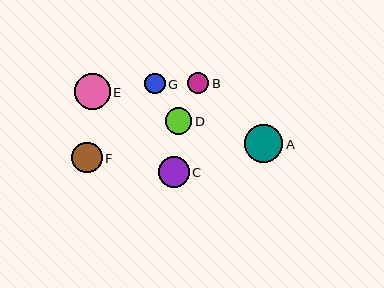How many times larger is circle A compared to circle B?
Circle A is approximately 1.8 times the size of circle B.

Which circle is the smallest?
Circle G is the smallest with a size of approximately 20 pixels.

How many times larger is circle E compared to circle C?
Circle E is approximately 1.2 times the size of circle C.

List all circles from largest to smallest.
From largest to smallest: A, E, C, F, D, B, G.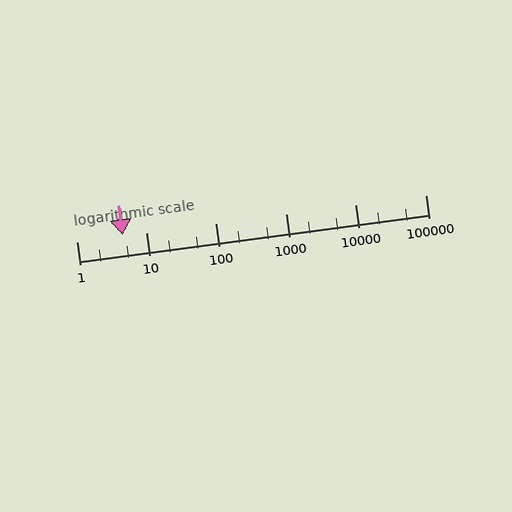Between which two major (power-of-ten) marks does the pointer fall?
The pointer is between 1 and 10.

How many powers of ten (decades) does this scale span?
The scale spans 5 decades, from 1 to 100000.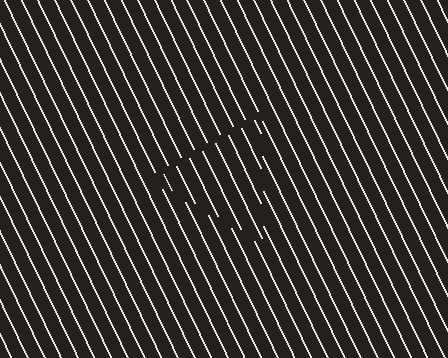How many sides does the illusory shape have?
3 sides — the line-ends trace a triangle.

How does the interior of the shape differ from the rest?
The interior of the shape contains the same grating, shifted by half a period — the contour is defined by the phase discontinuity where line-ends from the inner and outer gratings abut.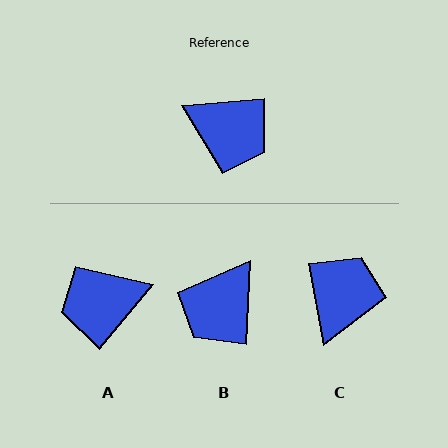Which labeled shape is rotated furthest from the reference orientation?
A, about 134 degrees away.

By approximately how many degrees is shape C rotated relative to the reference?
Approximately 96 degrees counter-clockwise.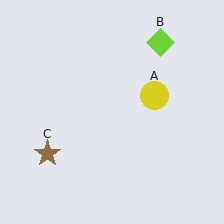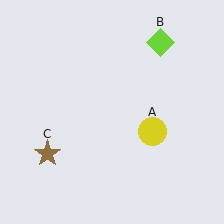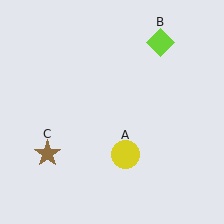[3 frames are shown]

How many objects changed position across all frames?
1 object changed position: yellow circle (object A).